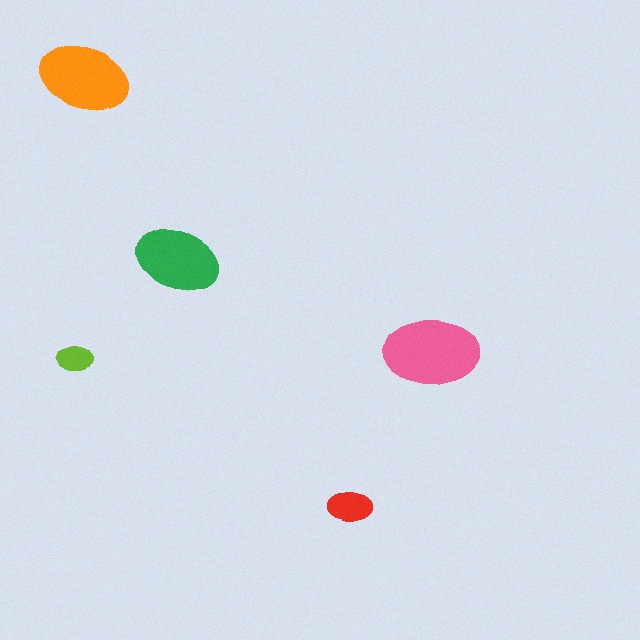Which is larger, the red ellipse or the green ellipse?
The green one.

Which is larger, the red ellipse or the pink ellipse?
The pink one.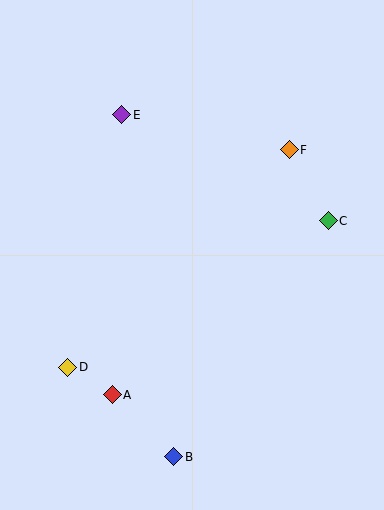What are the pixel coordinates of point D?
Point D is at (68, 367).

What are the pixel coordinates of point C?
Point C is at (328, 221).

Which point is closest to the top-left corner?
Point E is closest to the top-left corner.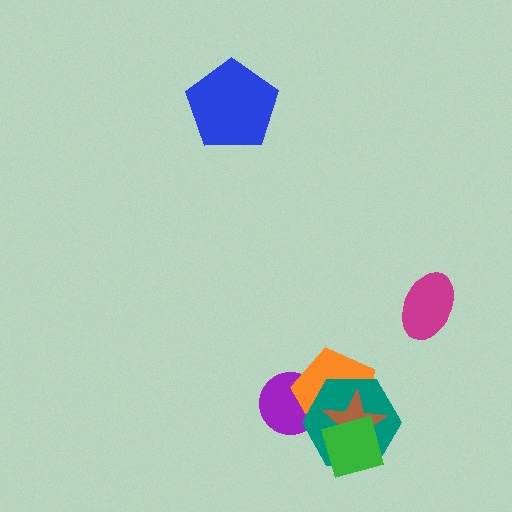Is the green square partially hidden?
No, no other shape covers it.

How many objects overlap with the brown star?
3 objects overlap with the brown star.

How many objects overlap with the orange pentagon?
4 objects overlap with the orange pentagon.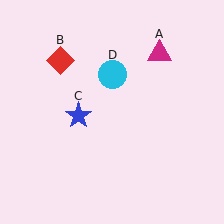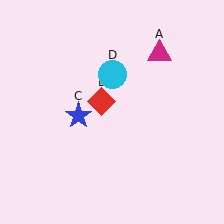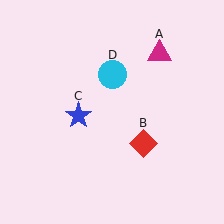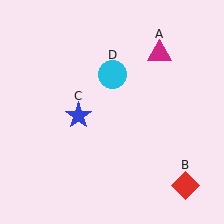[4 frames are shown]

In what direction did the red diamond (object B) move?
The red diamond (object B) moved down and to the right.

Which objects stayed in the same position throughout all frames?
Magenta triangle (object A) and blue star (object C) and cyan circle (object D) remained stationary.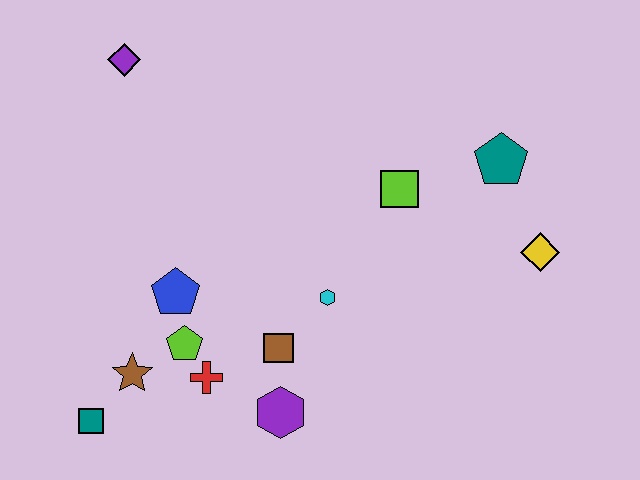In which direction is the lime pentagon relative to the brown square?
The lime pentagon is to the left of the brown square.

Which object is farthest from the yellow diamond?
The teal square is farthest from the yellow diamond.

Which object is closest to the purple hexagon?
The brown square is closest to the purple hexagon.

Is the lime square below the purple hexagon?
No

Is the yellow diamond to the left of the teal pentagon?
No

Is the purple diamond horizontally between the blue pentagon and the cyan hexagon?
No